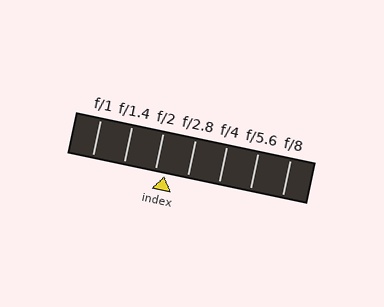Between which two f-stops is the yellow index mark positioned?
The index mark is between f/2 and f/2.8.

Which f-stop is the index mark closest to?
The index mark is closest to f/2.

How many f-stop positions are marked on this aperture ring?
There are 7 f-stop positions marked.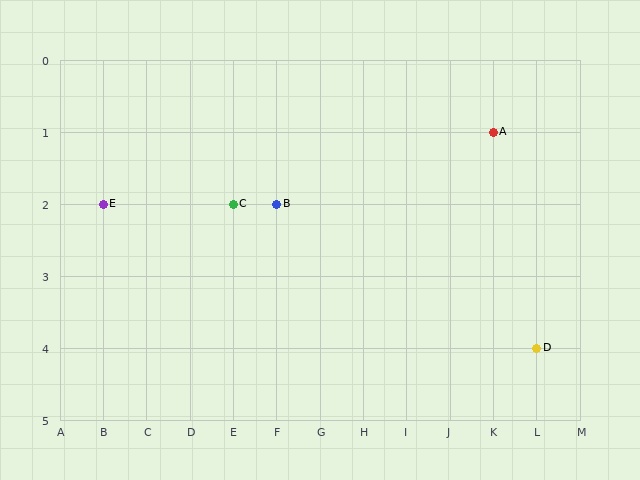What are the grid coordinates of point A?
Point A is at grid coordinates (K, 1).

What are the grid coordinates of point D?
Point D is at grid coordinates (L, 4).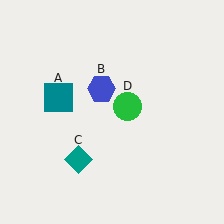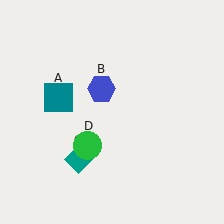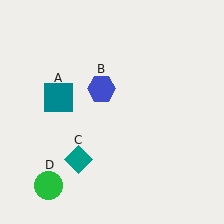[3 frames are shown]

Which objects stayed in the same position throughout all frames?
Teal square (object A) and blue hexagon (object B) and teal diamond (object C) remained stationary.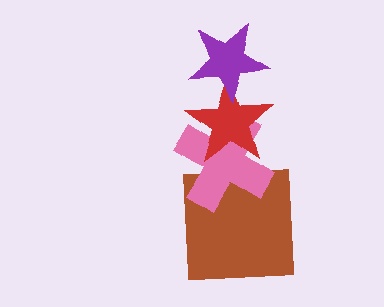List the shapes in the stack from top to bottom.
From top to bottom: the purple star, the red star, the pink cross, the brown square.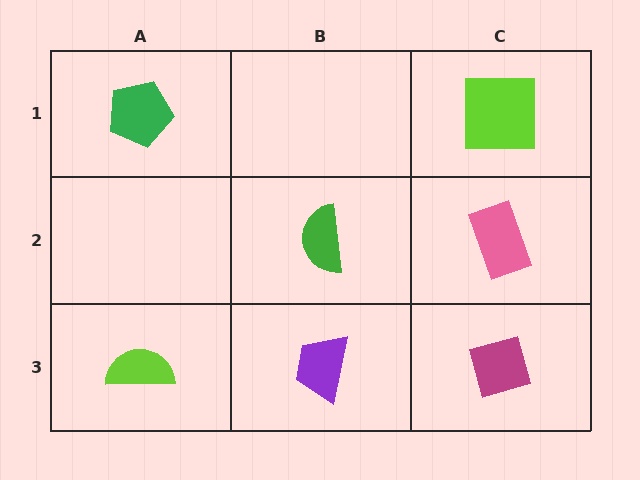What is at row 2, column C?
A pink rectangle.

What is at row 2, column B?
A green semicircle.